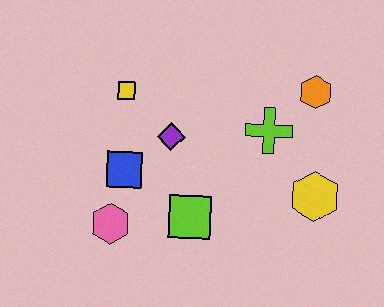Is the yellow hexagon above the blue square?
No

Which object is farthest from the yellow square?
The yellow hexagon is farthest from the yellow square.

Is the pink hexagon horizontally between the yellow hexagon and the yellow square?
No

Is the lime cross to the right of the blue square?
Yes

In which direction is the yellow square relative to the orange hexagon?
The yellow square is to the left of the orange hexagon.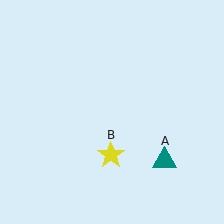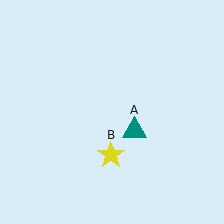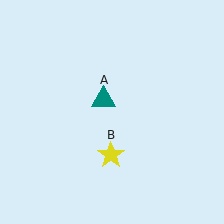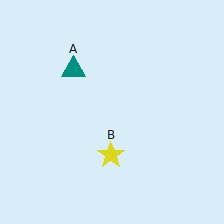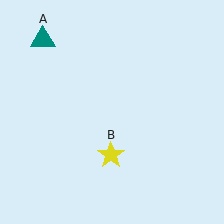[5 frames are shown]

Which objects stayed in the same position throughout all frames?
Yellow star (object B) remained stationary.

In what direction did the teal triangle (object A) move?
The teal triangle (object A) moved up and to the left.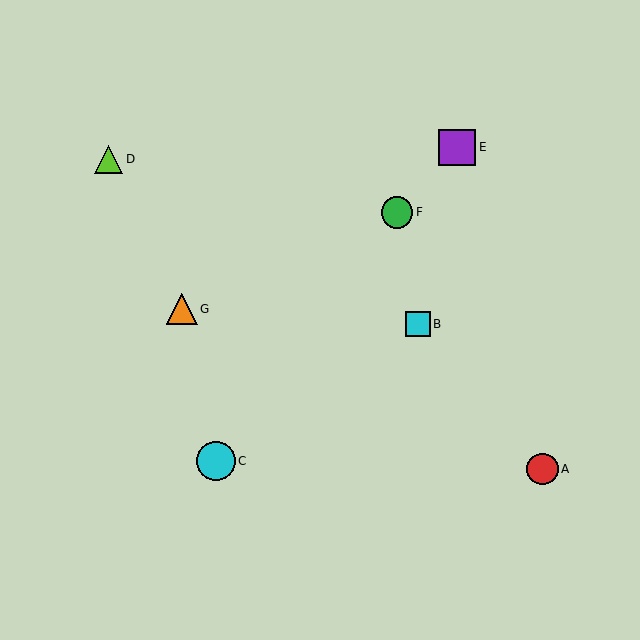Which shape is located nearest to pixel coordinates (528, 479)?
The red circle (labeled A) at (542, 469) is nearest to that location.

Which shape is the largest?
The cyan circle (labeled C) is the largest.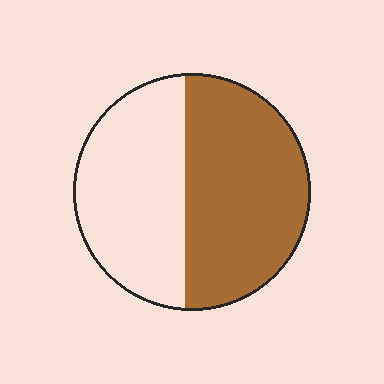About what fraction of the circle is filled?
About one half (1/2).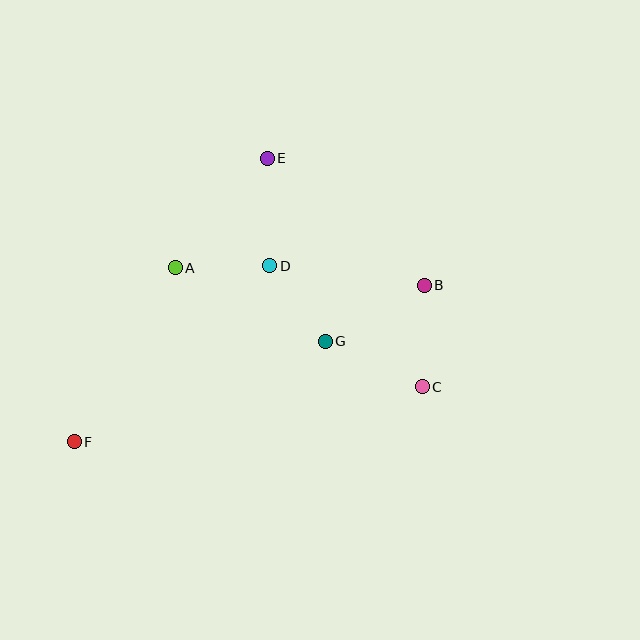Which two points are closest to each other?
Points D and G are closest to each other.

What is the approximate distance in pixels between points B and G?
The distance between B and G is approximately 114 pixels.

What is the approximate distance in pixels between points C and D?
The distance between C and D is approximately 194 pixels.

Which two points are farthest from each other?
Points B and F are farthest from each other.